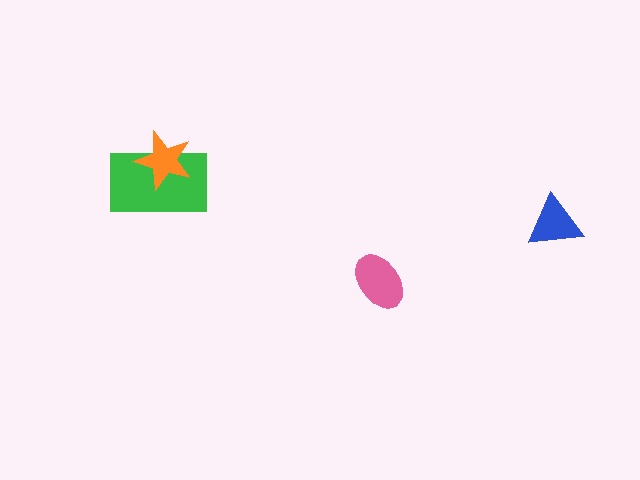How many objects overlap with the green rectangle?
1 object overlaps with the green rectangle.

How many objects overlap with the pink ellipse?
0 objects overlap with the pink ellipse.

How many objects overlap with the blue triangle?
0 objects overlap with the blue triangle.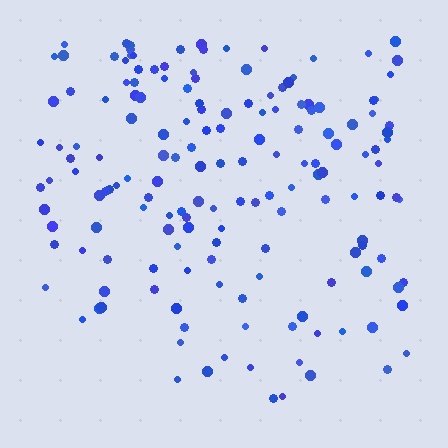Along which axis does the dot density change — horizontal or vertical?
Vertical.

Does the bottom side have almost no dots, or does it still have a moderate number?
Still a moderate number, just noticeably fewer than the top.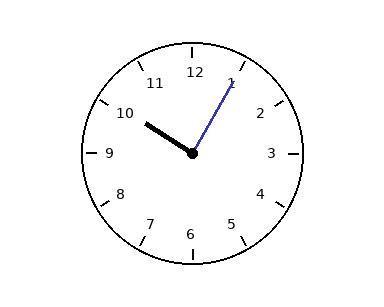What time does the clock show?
10:05.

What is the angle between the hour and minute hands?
Approximately 88 degrees.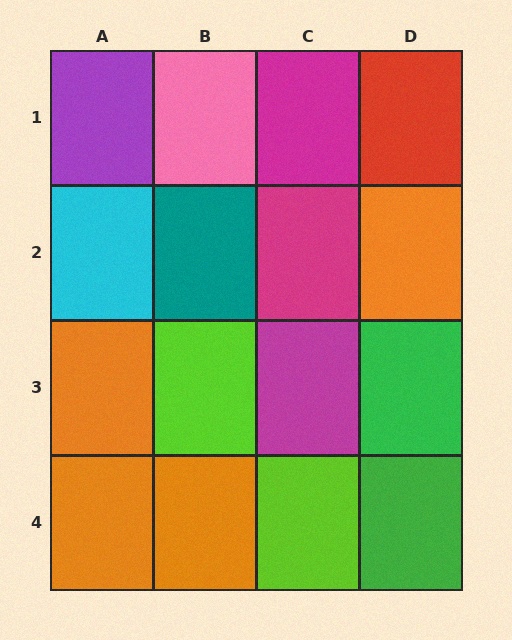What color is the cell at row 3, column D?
Green.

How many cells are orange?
4 cells are orange.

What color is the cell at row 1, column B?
Pink.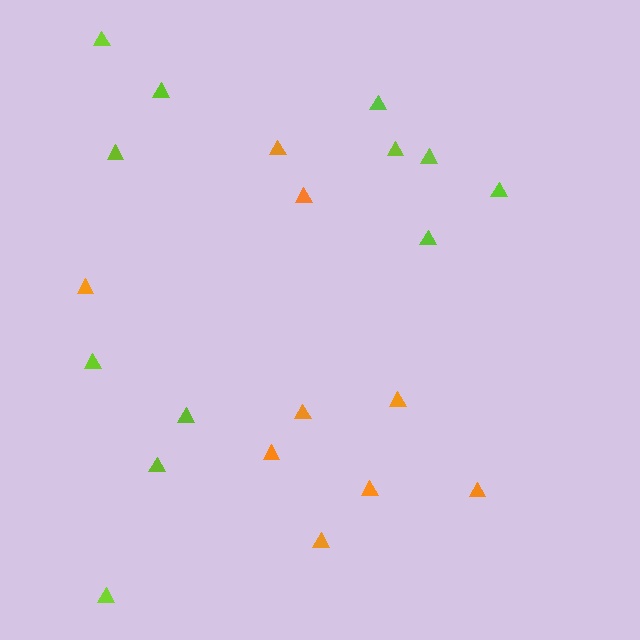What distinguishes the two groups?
There are 2 groups: one group of lime triangles (12) and one group of orange triangles (9).